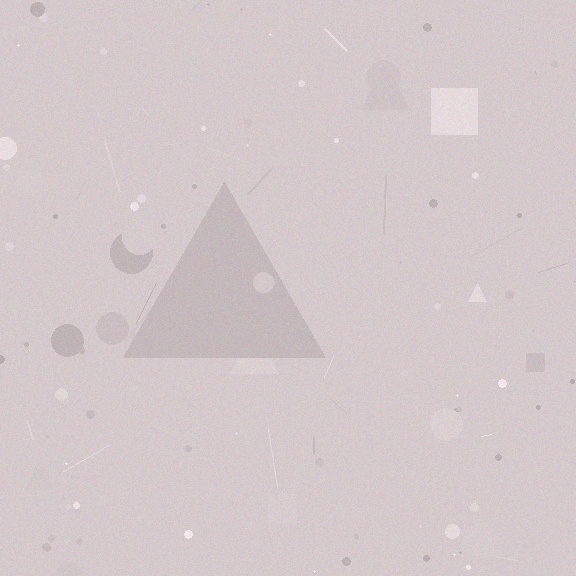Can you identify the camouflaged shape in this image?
The camouflaged shape is a triangle.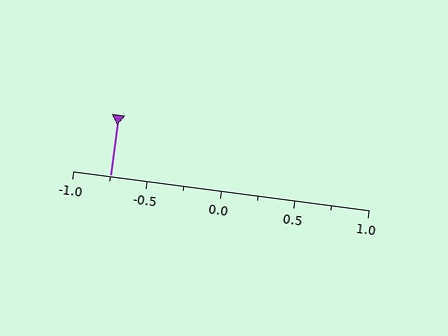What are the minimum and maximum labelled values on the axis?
The axis runs from -1.0 to 1.0.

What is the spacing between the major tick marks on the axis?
The major ticks are spaced 0.5 apart.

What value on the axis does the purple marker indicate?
The marker indicates approximately -0.75.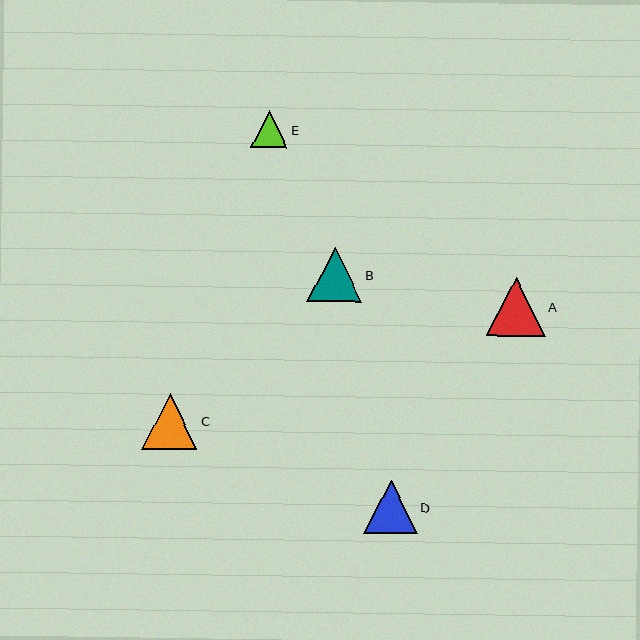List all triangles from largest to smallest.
From largest to smallest: A, C, B, D, E.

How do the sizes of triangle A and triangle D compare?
Triangle A and triangle D are approximately the same size.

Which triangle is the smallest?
Triangle E is the smallest with a size of approximately 37 pixels.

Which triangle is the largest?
Triangle A is the largest with a size of approximately 59 pixels.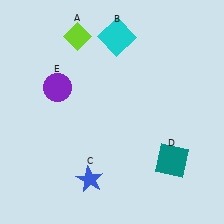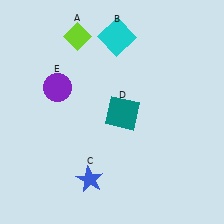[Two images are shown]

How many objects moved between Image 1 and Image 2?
1 object moved between the two images.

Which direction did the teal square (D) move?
The teal square (D) moved left.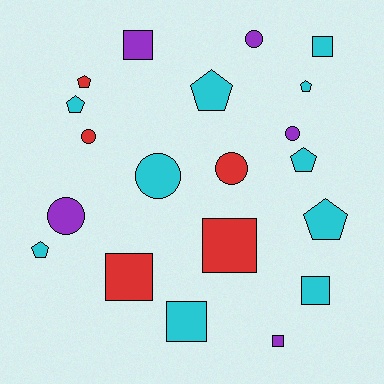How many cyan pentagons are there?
There are 6 cyan pentagons.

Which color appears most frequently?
Cyan, with 10 objects.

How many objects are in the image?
There are 20 objects.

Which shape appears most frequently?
Square, with 7 objects.